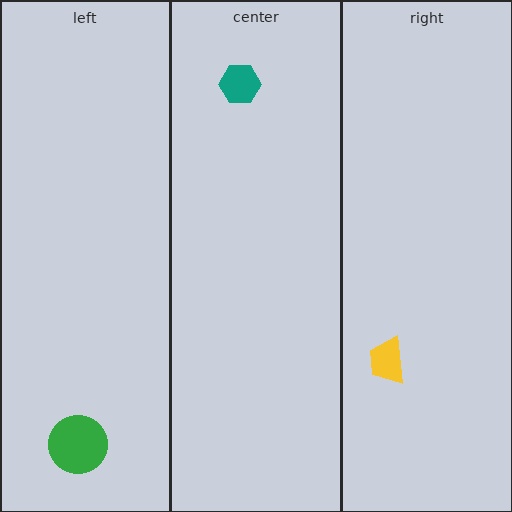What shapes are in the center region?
The teal hexagon.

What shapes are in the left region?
The green circle.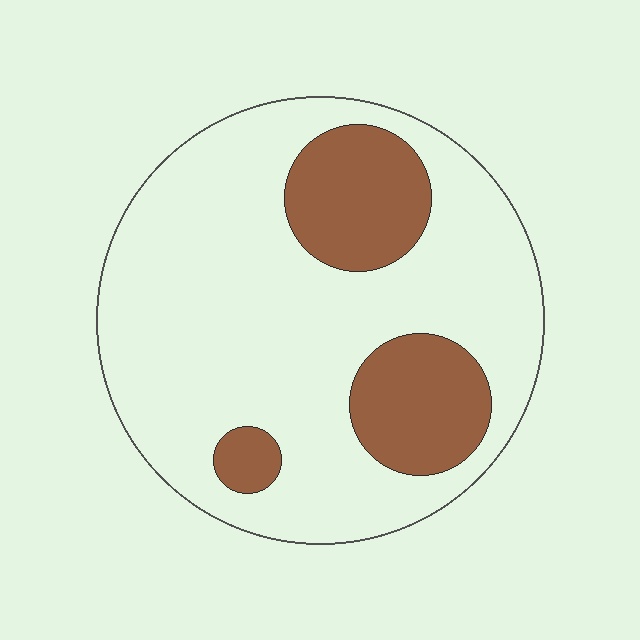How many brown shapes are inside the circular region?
3.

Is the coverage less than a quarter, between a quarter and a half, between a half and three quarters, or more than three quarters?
Less than a quarter.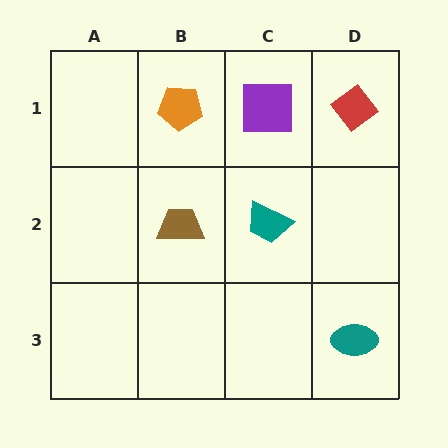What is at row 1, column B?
An orange pentagon.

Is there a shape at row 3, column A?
No, that cell is empty.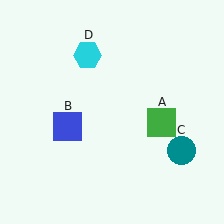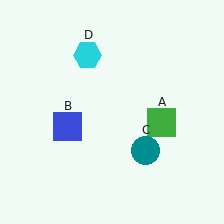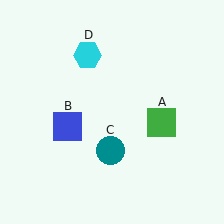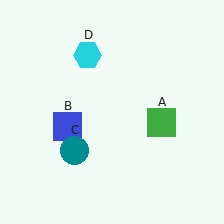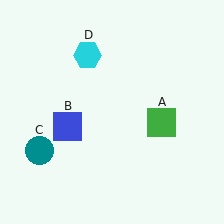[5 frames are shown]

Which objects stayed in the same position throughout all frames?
Green square (object A) and blue square (object B) and cyan hexagon (object D) remained stationary.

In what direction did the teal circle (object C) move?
The teal circle (object C) moved left.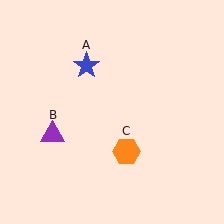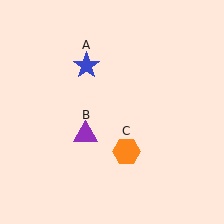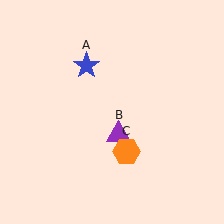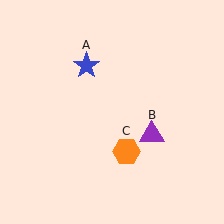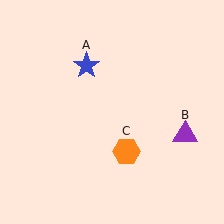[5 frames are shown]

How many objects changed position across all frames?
1 object changed position: purple triangle (object B).